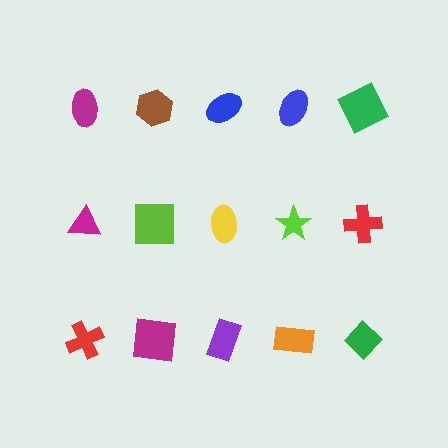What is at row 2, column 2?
A lime square.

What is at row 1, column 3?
A blue ellipse.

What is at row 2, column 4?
A lime star.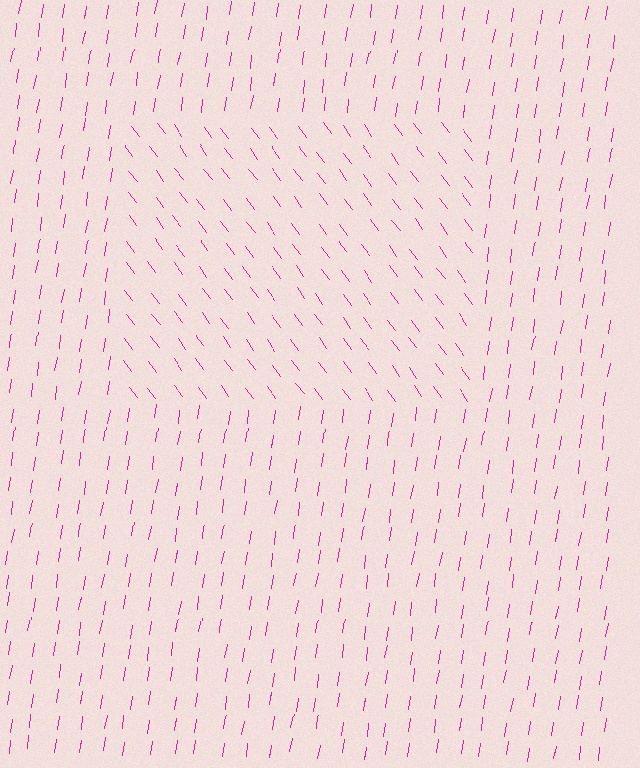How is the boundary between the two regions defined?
The boundary is defined purely by a change in line orientation (approximately 45 degrees difference). All lines are the same color and thickness.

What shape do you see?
I see a rectangle.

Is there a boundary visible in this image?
Yes, there is a texture boundary formed by a change in line orientation.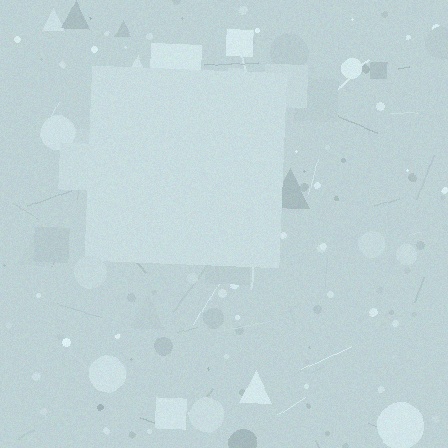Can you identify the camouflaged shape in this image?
The camouflaged shape is a square.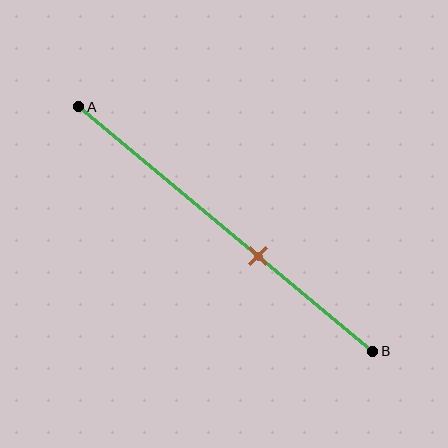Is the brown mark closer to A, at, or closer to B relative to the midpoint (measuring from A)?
The brown mark is closer to point B than the midpoint of segment AB.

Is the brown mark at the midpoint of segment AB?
No, the mark is at about 60% from A, not at the 50% midpoint.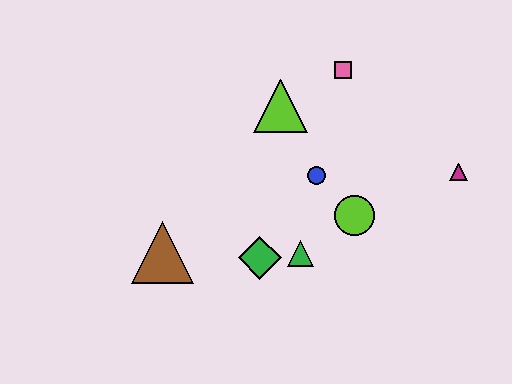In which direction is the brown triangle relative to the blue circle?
The brown triangle is to the left of the blue circle.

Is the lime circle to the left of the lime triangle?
No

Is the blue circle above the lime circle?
Yes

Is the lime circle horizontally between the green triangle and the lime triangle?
No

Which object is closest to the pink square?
The lime triangle is closest to the pink square.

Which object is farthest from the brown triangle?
The magenta triangle is farthest from the brown triangle.